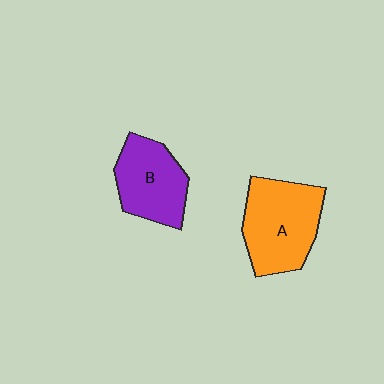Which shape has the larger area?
Shape A (orange).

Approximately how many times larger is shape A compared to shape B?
Approximately 1.3 times.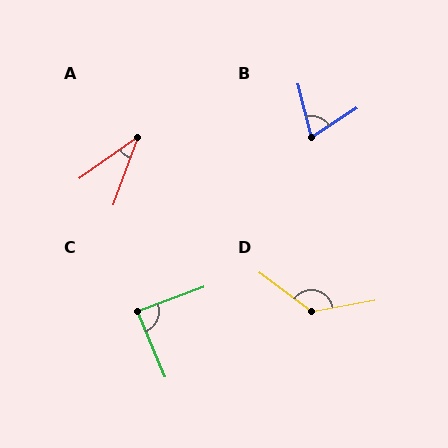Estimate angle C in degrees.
Approximately 87 degrees.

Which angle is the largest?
D, at approximately 133 degrees.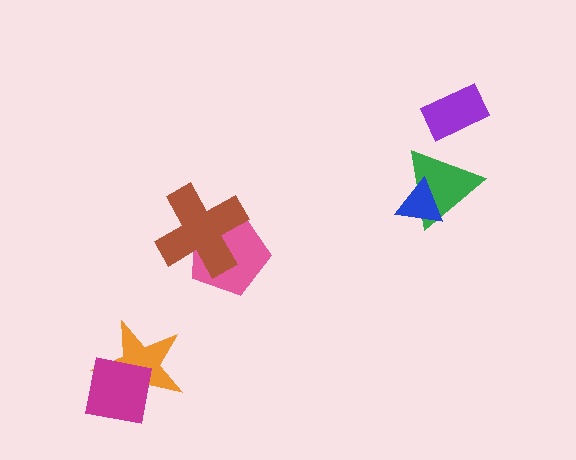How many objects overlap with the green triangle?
1 object overlaps with the green triangle.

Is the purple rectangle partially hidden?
No, no other shape covers it.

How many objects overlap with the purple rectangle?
0 objects overlap with the purple rectangle.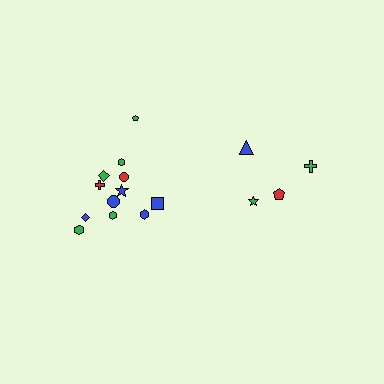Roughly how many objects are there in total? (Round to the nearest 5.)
Roughly 15 objects in total.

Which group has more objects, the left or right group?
The left group.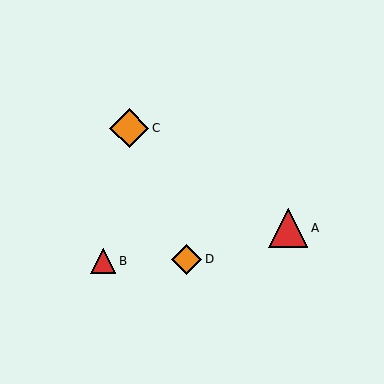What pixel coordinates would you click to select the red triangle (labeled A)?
Click at (288, 228) to select the red triangle A.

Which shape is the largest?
The red triangle (labeled A) is the largest.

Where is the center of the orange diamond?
The center of the orange diamond is at (129, 128).